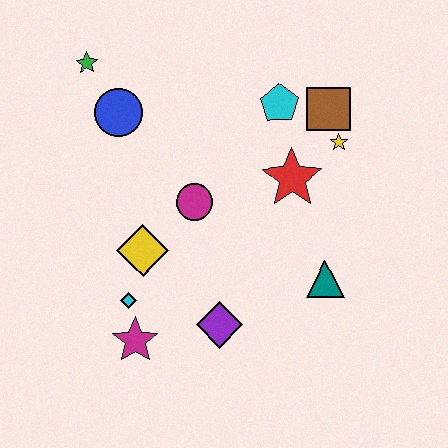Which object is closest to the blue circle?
The green star is closest to the blue circle.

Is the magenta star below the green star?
Yes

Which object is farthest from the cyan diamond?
The brown square is farthest from the cyan diamond.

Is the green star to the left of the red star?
Yes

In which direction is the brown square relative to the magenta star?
The brown square is above the magenta star.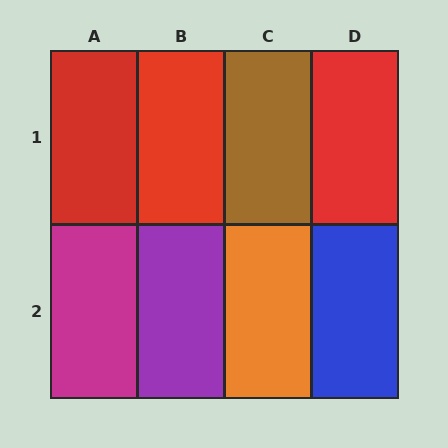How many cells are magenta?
1 cell is magenta.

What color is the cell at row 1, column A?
Red.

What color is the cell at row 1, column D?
Red.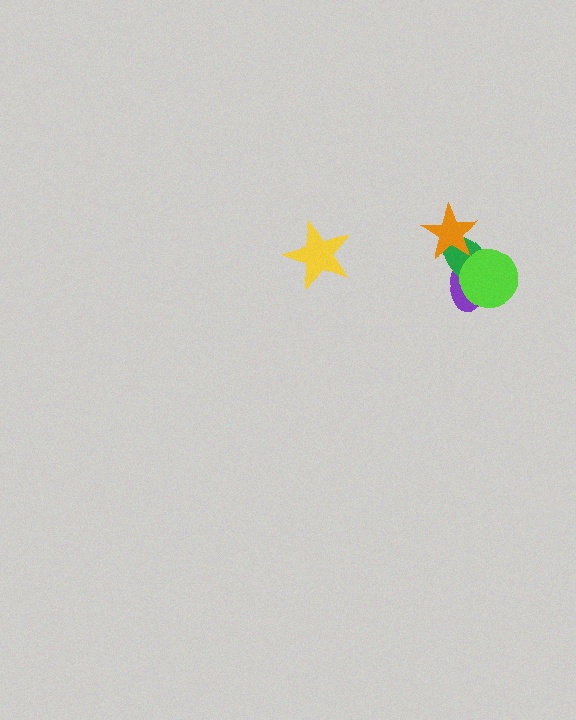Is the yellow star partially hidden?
No, no other shape covers it.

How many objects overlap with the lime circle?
2 objects overlap with the lime circle.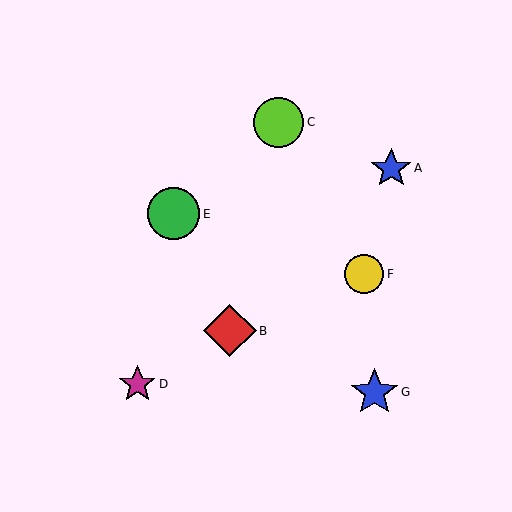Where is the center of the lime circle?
The center of the lime circle is at (279, 122).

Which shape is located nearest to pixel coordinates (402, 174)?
The blue star (labeled A) at (391, 168) is nearest to that location.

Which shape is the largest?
The red diamond (labeled B) is the largest.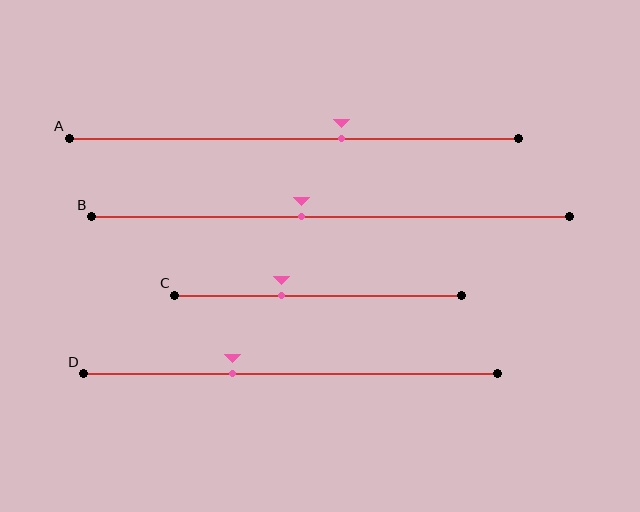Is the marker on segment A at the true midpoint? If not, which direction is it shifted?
No, the marker on segment A is shifted to the right by about 11% of the segment length.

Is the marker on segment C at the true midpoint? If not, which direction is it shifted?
No, the marker on segment C is shifted to the left by about 13% of the segment length.